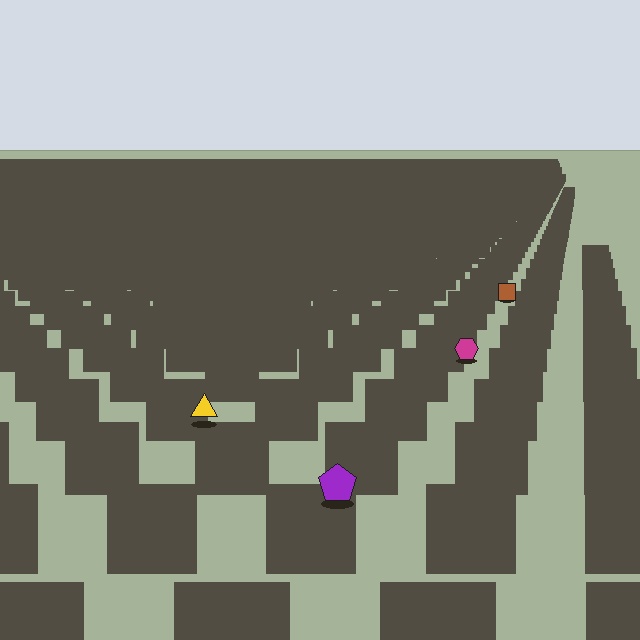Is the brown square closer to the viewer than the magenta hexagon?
No. The magenta hexagon is closer — you can tell from the texture gradient: the ground texture is coarser near it.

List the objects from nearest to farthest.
From nearest to farthest: the purple pentagon, the yellow triangle, the magenta hexagon, the brown square.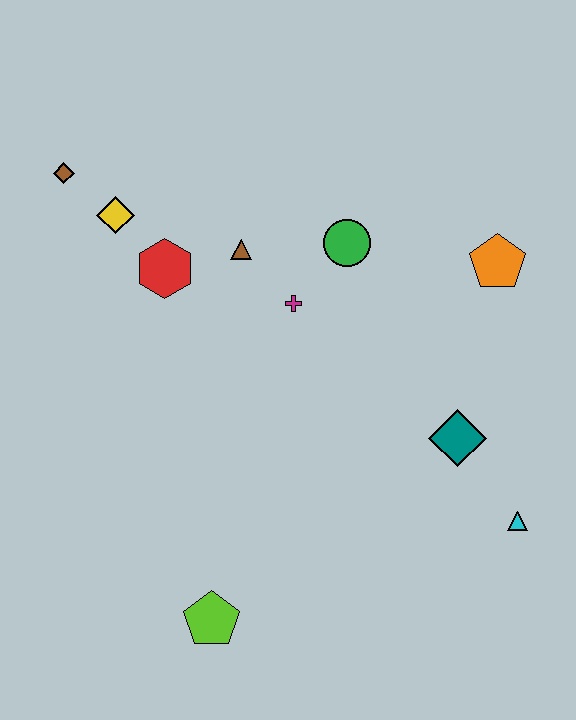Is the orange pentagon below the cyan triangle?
No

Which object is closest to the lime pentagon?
The teal diamond is closest to the lime pentagon.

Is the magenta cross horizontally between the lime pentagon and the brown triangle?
No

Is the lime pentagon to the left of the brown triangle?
Yes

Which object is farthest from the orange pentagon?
The lime pentagon is farthest from the orange pentagon.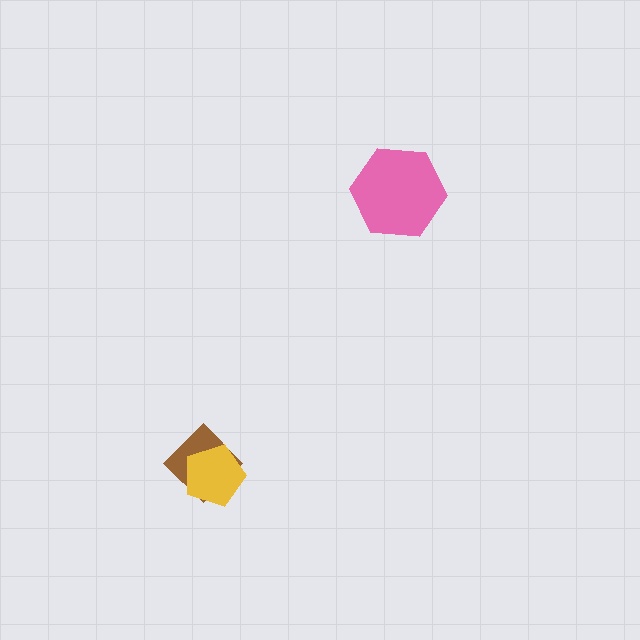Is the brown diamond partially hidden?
Yes, it is partially covered by another shape.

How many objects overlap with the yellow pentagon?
1 object overlaps with the yellow pentagon.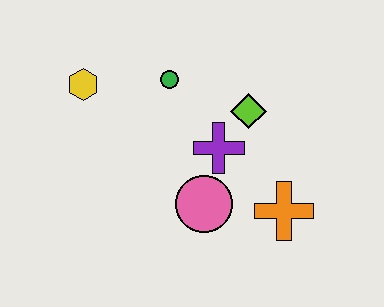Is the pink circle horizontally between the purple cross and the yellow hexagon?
Yes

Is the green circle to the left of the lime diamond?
Yes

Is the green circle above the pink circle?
Yes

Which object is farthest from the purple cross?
The yellow hexagon is farthest from the purple cross.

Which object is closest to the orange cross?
The pink circle is closest to the orange cross.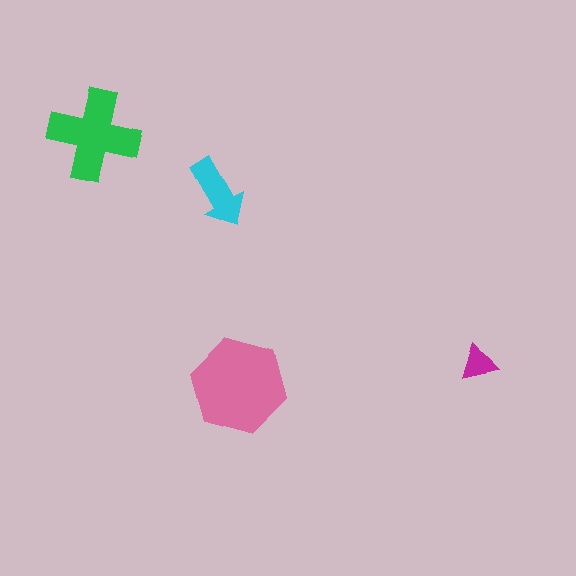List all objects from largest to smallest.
The pink hexagon, the green cross, the cyan arrow, the magenta triangle.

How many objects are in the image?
There are 4 objects in the image.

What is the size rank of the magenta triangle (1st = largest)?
4th.